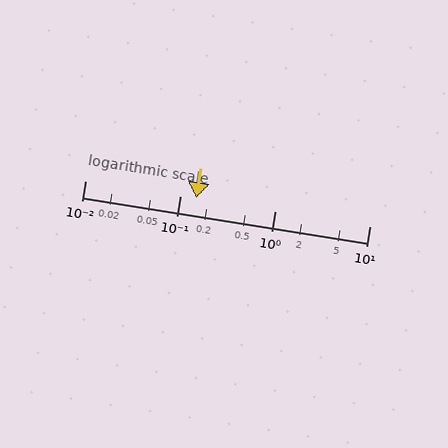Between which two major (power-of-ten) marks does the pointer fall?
The pointer is between 0.1 and 1.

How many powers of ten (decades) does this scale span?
The scale spans 3 decades, from 0.01 to 10.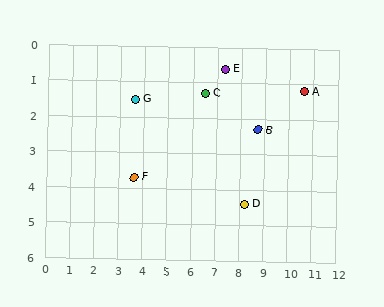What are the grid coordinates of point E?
Point E is at approximately (7.3, 0.6).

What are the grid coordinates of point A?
Point A is at approximately (10.6, 1.2).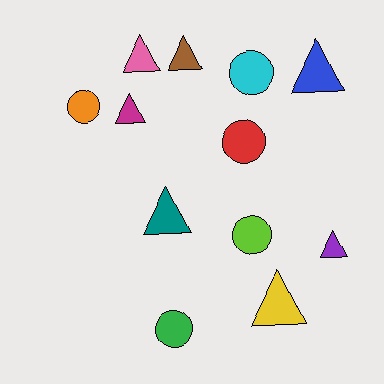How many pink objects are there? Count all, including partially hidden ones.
There is 1 pink object.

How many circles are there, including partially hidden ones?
There are 5 circles.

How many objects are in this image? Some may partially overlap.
There are 12 objects.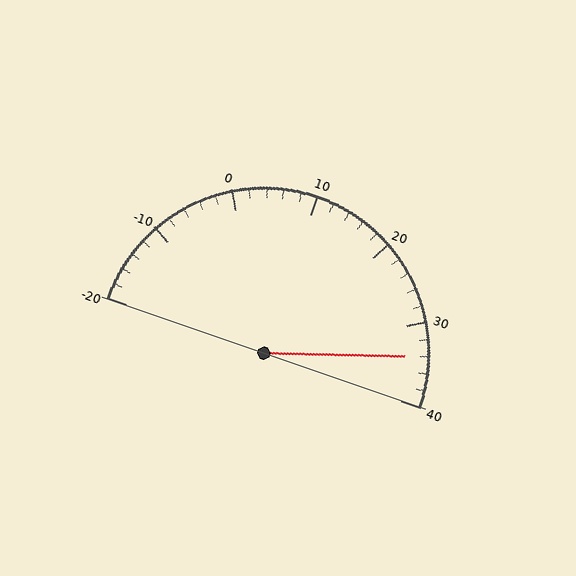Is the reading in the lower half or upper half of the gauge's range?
The reading is in the upper half of the range (-20 to 40).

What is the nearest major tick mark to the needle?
The nearest major tick mark is 30.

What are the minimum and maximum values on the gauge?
The gauge ranges from -20 to 40.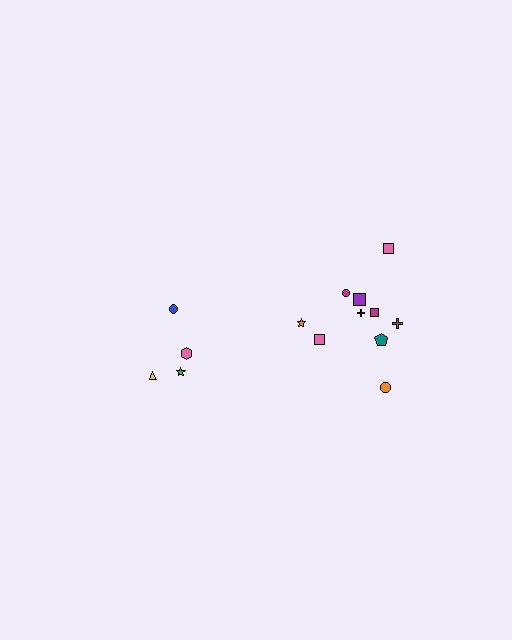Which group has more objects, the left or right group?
The right group.